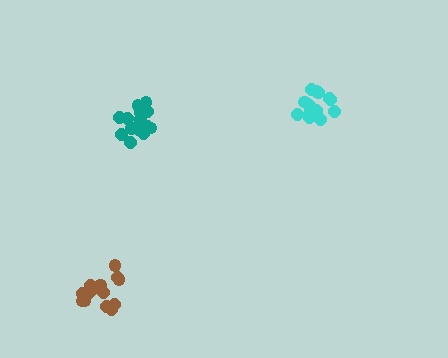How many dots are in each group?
Group 1: 16 dots, Group 2: 14 dots, Group 3: 13 dots (43 total).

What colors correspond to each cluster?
The clusters are colored: teal, brown, cyan.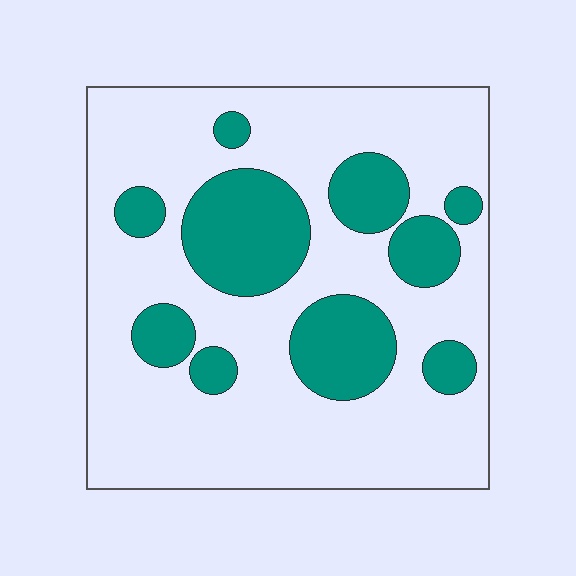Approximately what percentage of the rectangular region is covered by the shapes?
Approximately 25%.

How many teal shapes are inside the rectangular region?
10.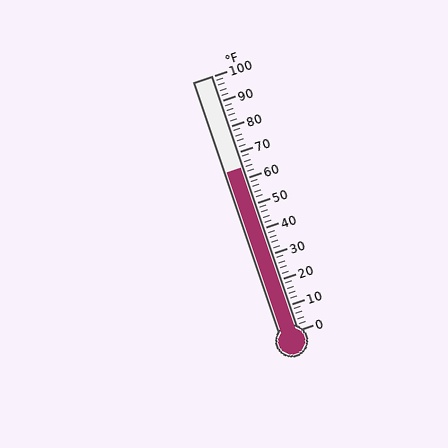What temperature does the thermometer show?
The thermometer shows approximately 64°F.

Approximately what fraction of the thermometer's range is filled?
The thermometer is filled to approximately 65% of its range.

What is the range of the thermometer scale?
The thermometer scale ranges from 0°F to 100°F.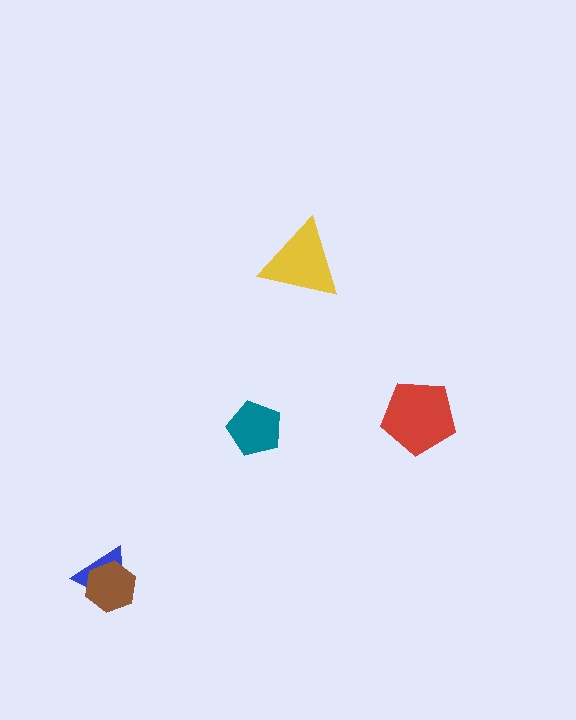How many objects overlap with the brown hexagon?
1 object overlaps with the brown hexagon.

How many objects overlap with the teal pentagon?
0 objects overlap with the teal pentagon.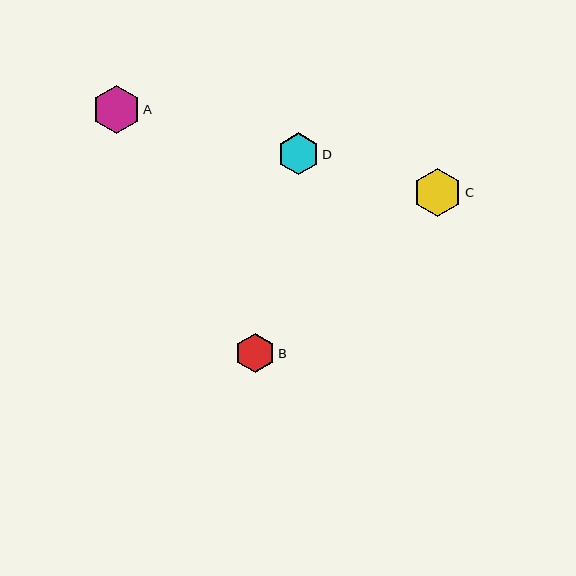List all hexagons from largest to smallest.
From largest to smallest: C, A, D, B.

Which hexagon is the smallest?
Hexagon B is the smallest with a size of approximately 39 pixels.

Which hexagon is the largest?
Hexagon C is the largest with a size of approximately 49 pixels.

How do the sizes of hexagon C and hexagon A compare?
Hexagon C and hexagon A are approximately the same size.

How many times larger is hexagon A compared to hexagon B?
Hexagon A is approximately 1.2 times the size of hexagon B.